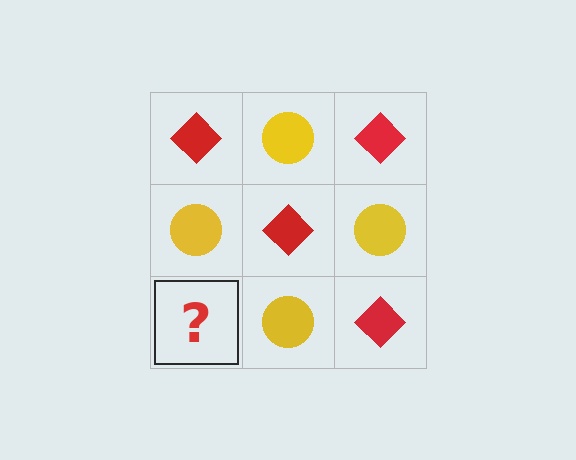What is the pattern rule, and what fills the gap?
The rule is that it alternates red diamond and yellow circle in a checkerboard pattern. The gap should be filled with a red diamond.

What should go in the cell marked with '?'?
The missing cell should contain a red diamond.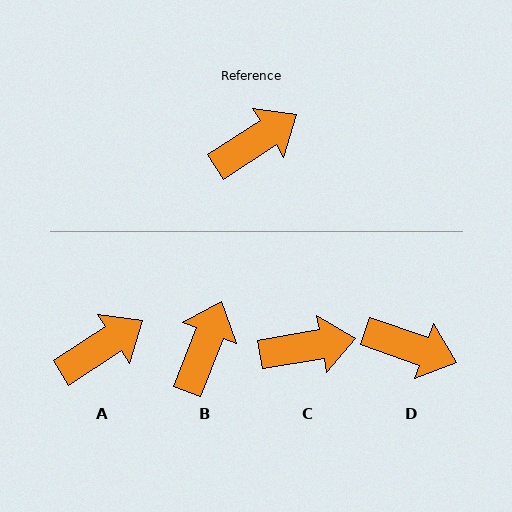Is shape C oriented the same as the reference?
No, it is off by about 23 degrees.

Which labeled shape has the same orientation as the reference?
A.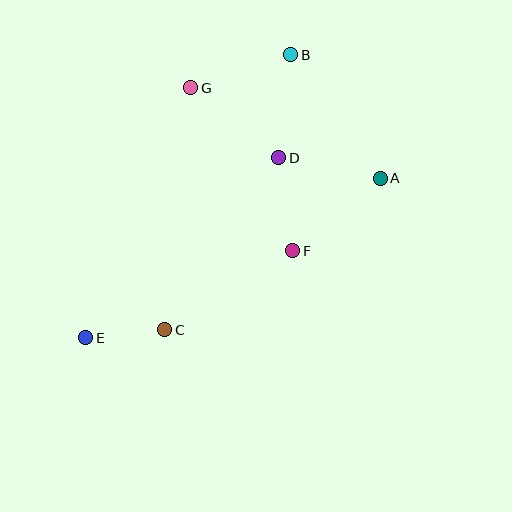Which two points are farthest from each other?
Points B and E are farthest from each other.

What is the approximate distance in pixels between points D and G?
The distance between D and G is approximately 112 pixels.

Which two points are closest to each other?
Points C and E are closest to each other.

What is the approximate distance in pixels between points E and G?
The distance between E and G is approximately 271 pixels.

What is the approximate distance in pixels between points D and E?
The distance between D and E is approximately 264 pixels.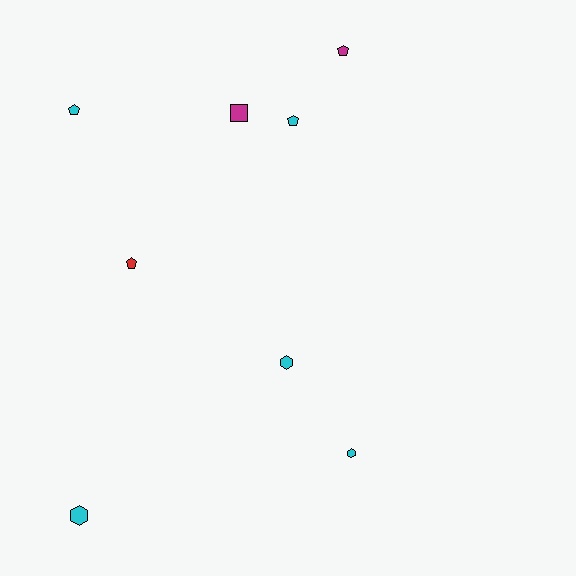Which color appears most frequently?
Cyan, with 5 objects.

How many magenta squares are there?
There is 1 magenta square.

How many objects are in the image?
There are 8 objects.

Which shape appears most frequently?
Pentagon, with 4 objects.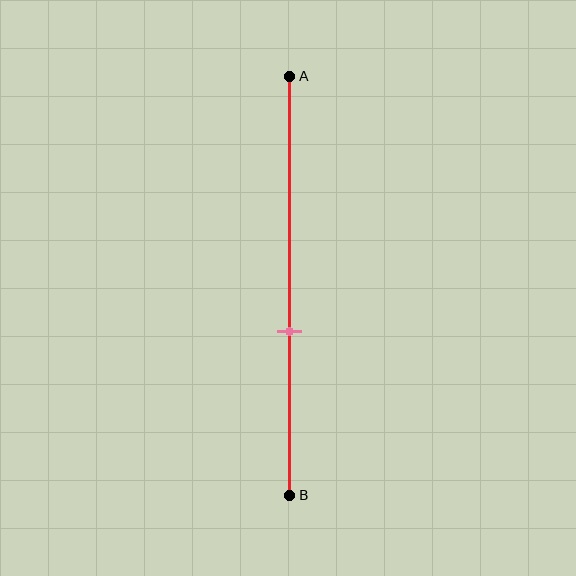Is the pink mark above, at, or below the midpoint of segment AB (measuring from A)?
The pink mark is below the midpoint of segment AB.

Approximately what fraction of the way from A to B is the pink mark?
The pink mark is approximately 60% of the way from A to B.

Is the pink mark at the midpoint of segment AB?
No, the mark is at about 60% from A, not at the 50% midpoint.